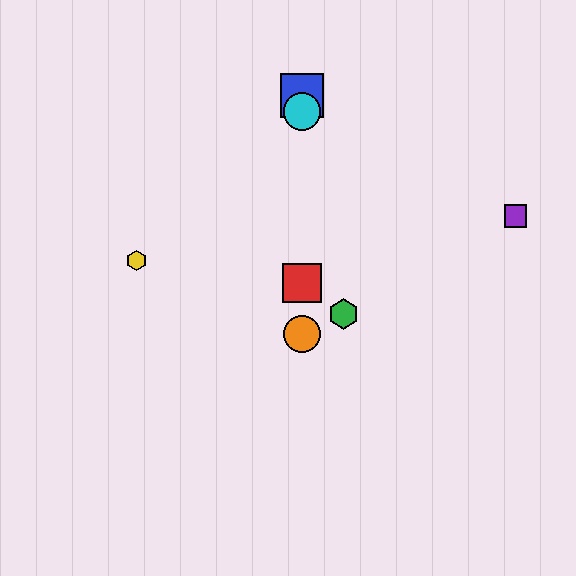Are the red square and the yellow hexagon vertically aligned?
No, the red square is at x≈302 and the yellow hexagon is at x≈137.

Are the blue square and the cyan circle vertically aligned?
Yes, both are at x≈302.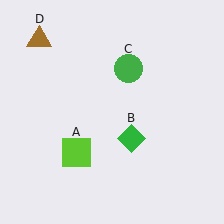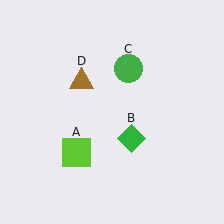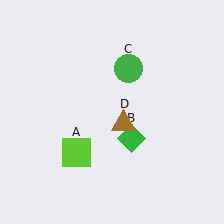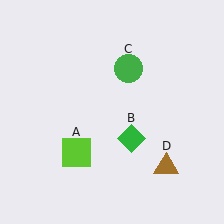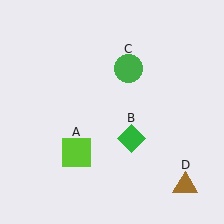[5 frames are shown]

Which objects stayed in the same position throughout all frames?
Lime square (object A) and green diamond (object B) and green circle (object C) remained stationary.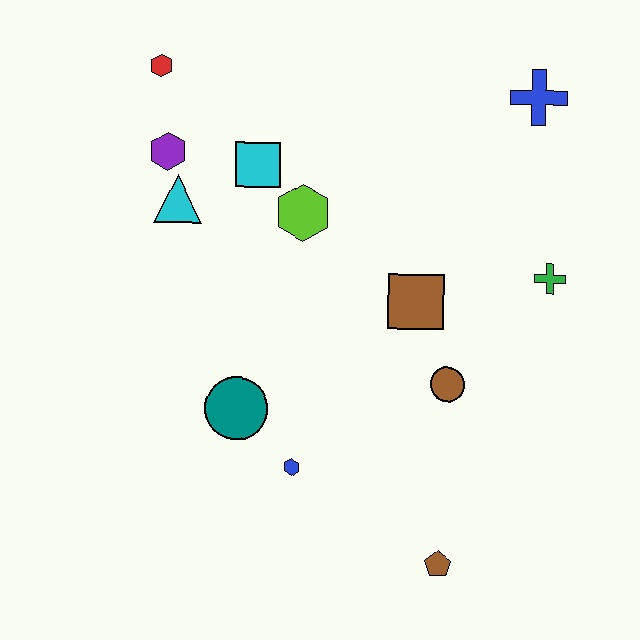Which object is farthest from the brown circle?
The red hexagon is farthest from the brown circle.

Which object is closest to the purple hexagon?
The cyan triangle is closest to the purple hexagon.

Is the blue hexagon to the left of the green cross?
Yes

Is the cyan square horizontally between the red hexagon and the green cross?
Yes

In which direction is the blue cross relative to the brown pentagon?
The blue cross is above the brown pentagon.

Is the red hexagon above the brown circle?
Yes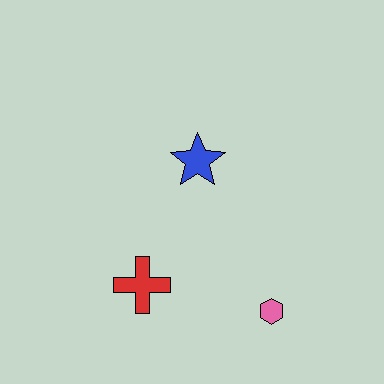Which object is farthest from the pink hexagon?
The blue star is farthest from the pink hexagon.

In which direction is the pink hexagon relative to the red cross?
The pink hexagon is to the right of the red cross.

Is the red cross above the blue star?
No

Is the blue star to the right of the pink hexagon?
No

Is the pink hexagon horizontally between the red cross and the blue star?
No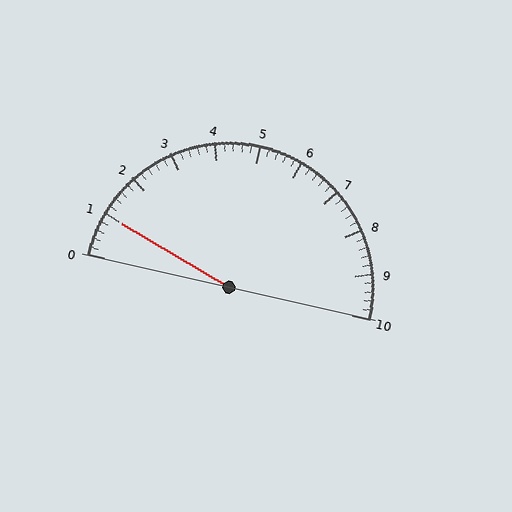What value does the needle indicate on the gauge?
The needle indicates approximately 1.0.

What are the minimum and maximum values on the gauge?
The gauge ranges from 0 to 10.